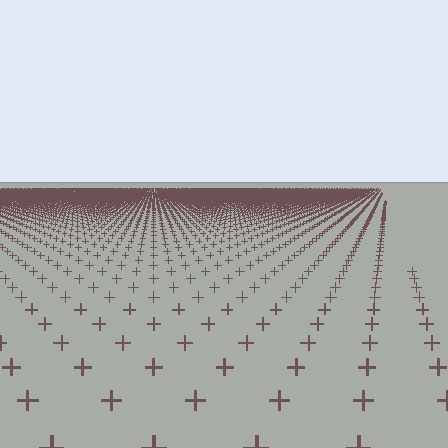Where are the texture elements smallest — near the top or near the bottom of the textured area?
Near the top.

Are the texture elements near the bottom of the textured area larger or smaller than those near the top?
Larger. Near the bottom, elements are closer to the viewer and appear at a bigger on-screen size.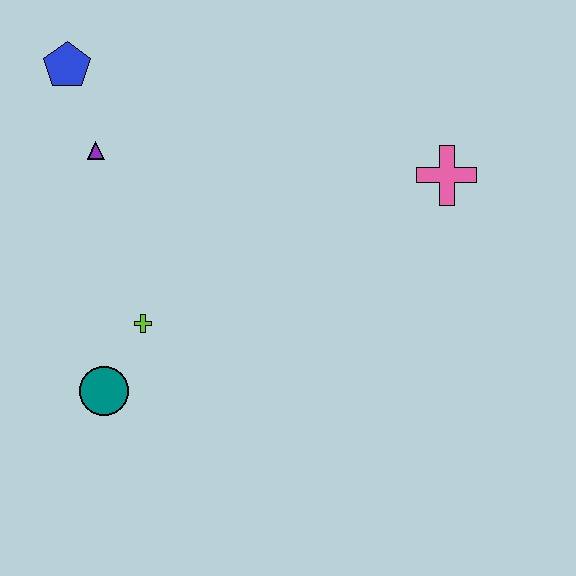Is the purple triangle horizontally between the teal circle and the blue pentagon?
Yes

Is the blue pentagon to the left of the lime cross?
Yes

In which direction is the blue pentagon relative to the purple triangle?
The blue pentagon is above the purple triangle.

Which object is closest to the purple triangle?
The blue pentagon is closest to the purple triangle.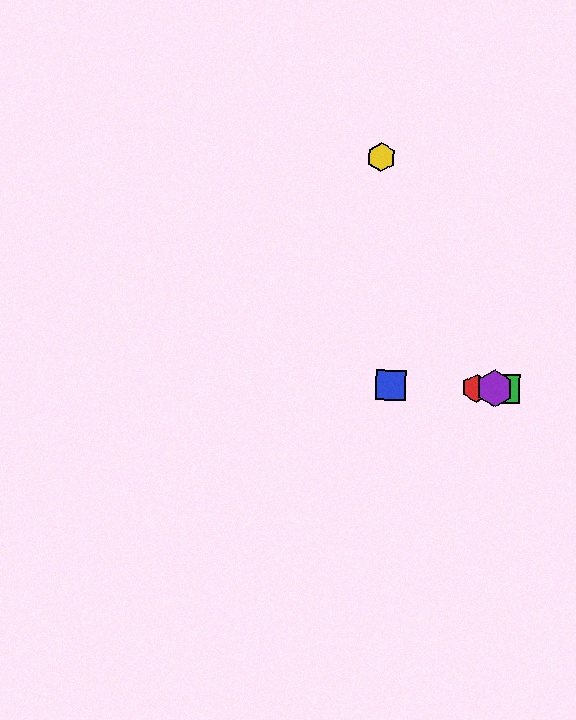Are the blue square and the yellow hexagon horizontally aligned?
No, the blue square is at y≈385 and the yellow hexagon is at y≈157.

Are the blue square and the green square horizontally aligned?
Yes, both are at y≈385.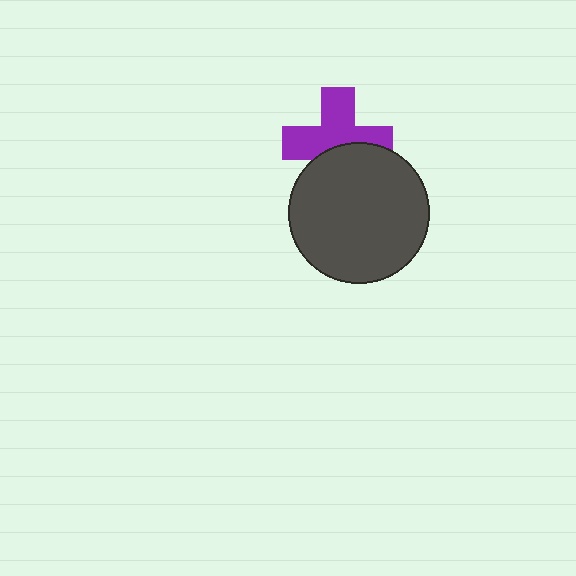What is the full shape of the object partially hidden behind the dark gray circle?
The partially hidden object is a purple cross.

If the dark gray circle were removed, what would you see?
You would see the complete purple cross.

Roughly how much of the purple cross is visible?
About half of it is visible (roughly 62%).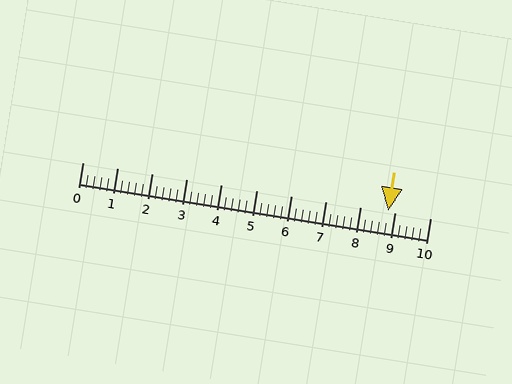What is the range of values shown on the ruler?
The ruler shows values from 0 to 10.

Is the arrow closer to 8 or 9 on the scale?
The arrow is closer to 9.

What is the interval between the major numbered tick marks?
The major tick marks are spaced 1 units apart.